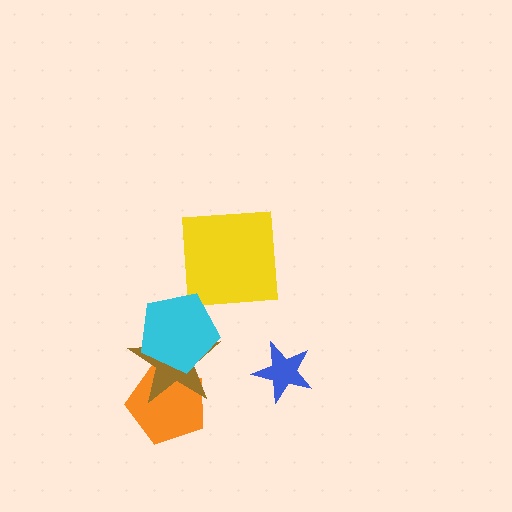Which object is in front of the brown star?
The cyan pentagon is in front of the brown star.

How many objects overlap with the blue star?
0 objects overlap with the blue star.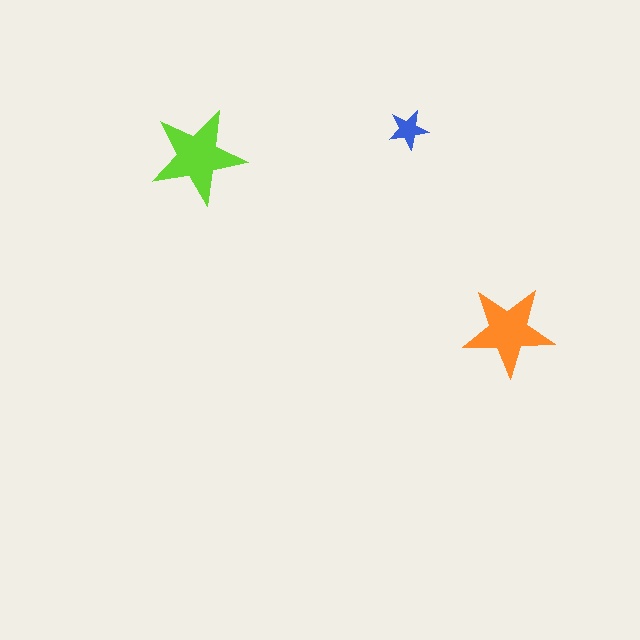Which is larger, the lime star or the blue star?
The lime one.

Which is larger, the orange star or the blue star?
The orange one.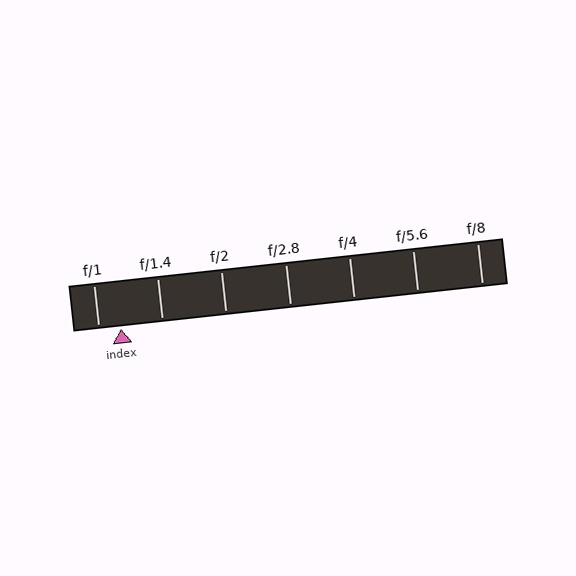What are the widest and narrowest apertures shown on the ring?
The widest aperture shown is f/1 and the narrowest is f/8.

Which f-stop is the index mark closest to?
The index mark is closest to f/1.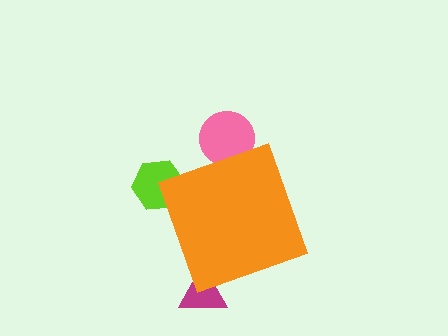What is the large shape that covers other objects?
An orange diamond.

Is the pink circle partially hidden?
Yes, the pink circle is partially hidden behind the orange diamond.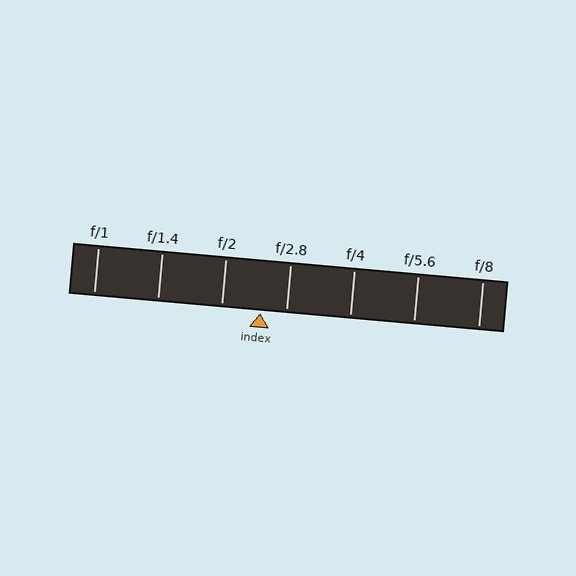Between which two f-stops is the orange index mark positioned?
The index mark is between f/2 and f/2.8.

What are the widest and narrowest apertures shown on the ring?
The widest aperture shown is f/1 and the narrowest is f/8.